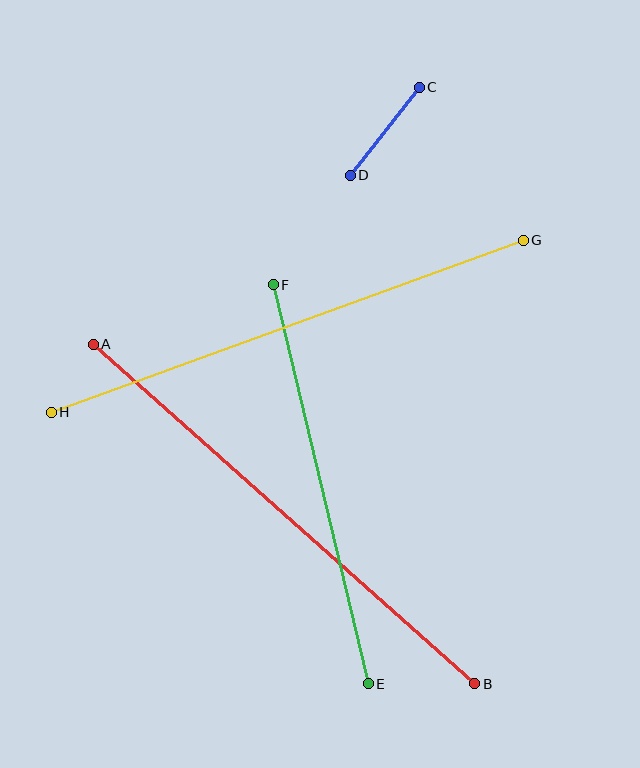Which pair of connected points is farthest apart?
Points A and B are farthest apart.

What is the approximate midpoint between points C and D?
The midpoint is at approximately (385, 131) pixels.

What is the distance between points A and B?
The distance is approximately 511 pixels.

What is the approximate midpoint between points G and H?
The midpoint is at approximately (287, 326) pixels.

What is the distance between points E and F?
The distance is approximately 410 pixels.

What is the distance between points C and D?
The distance is approximately 112 pixels.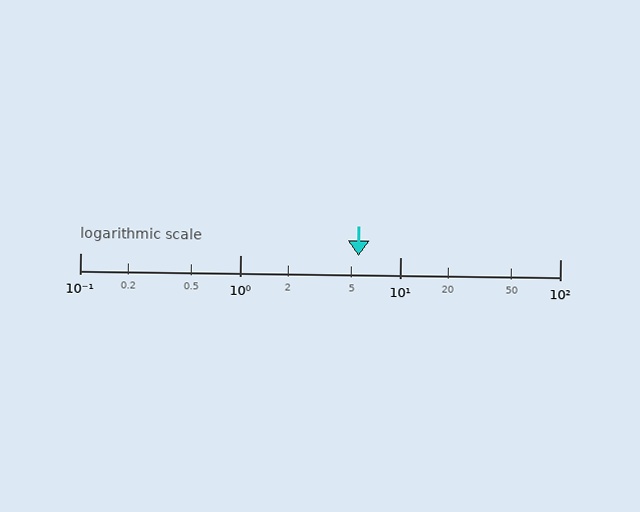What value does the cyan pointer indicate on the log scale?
The pointer indicates approximately 5.5.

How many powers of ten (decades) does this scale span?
The scale spans 3 decades, from 0.1 to 100.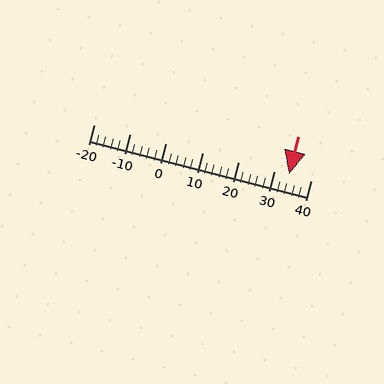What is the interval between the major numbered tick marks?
The major tick marks are spaced 10 units apart.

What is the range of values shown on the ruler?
The ruler shows values from -20 to 40.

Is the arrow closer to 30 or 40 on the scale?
The arrow is closer to 30.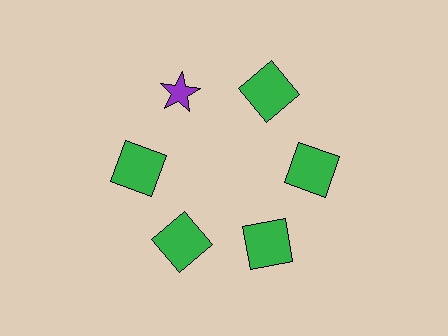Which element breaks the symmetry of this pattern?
The purple star at roughly the 11 o'clock position breaks the symmetry. All other shapes are green squares.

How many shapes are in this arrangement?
There are 6 shapes arranged in a ring pattern.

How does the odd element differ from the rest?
It differs in both color (purple instead of green) and shape (star instead of square).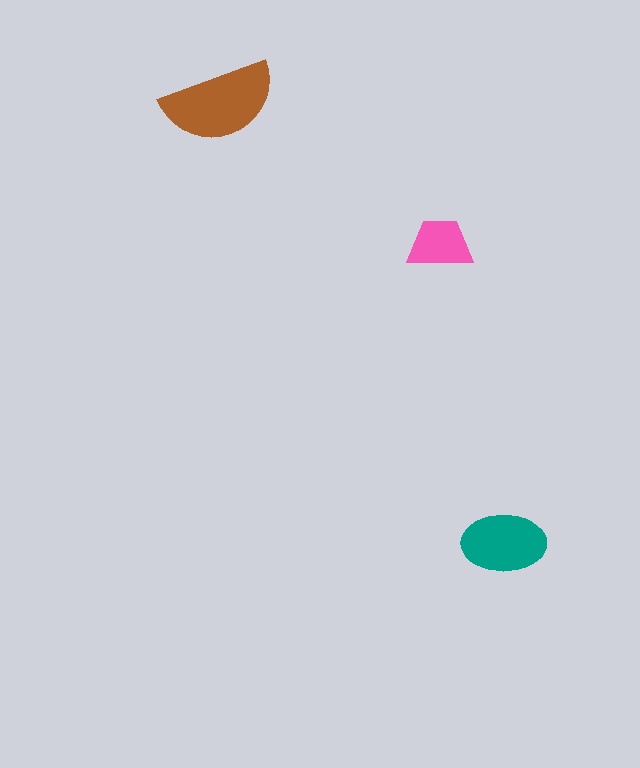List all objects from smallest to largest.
The pink trapezoid, the teal ellipse, the brown semicircle.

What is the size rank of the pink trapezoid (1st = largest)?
3rd.